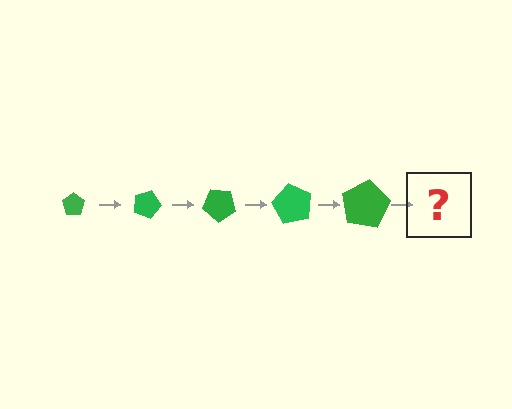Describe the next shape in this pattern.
It should be a pentagon, larger than the previous one and rotated 100 degrees from the start.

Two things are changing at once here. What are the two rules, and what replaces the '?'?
The two rules are that the pentagon grows larger each step and it rotates 20 degrees each step. The '?' should be a pentagon, larger than the previous one and rotated 100 degrees from the start.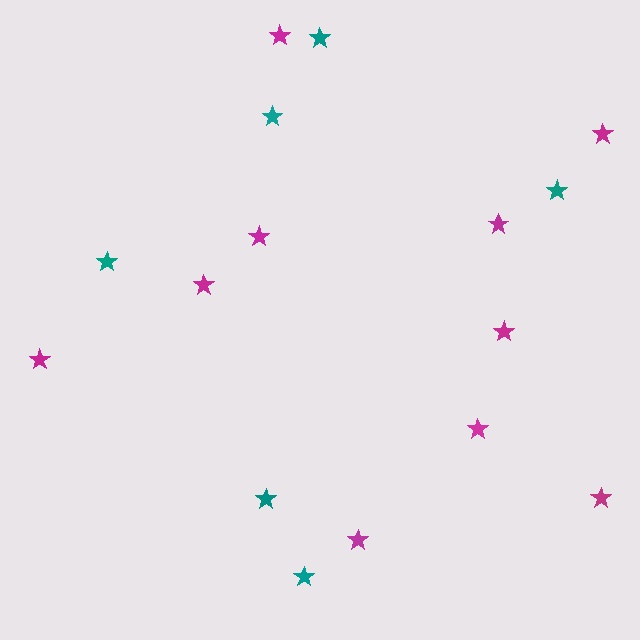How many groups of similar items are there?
There are 2 groups: one group of teal stars (6) and one group of magenta stars (10).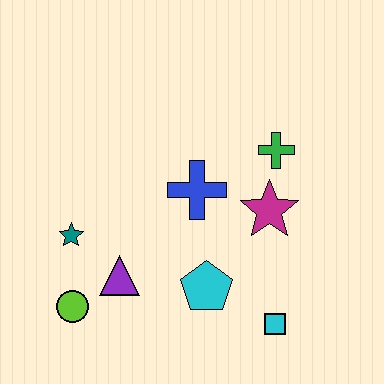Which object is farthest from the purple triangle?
The green cross is farthest from the purple triangle.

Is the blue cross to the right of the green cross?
No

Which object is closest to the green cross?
The magenta star is closest to the green cross.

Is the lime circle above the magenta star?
No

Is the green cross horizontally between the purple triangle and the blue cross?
No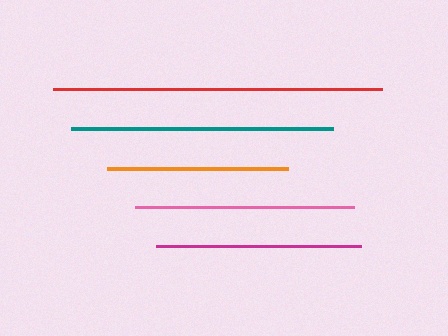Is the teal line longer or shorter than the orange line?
The teal line is longer than the orange line.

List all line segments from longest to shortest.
From longest to shortest: red, teal, pink, magenta, orange.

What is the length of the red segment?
The red segment is approximately 329 pixels long.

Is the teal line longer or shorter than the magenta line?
The teal line is longer than the magenta line.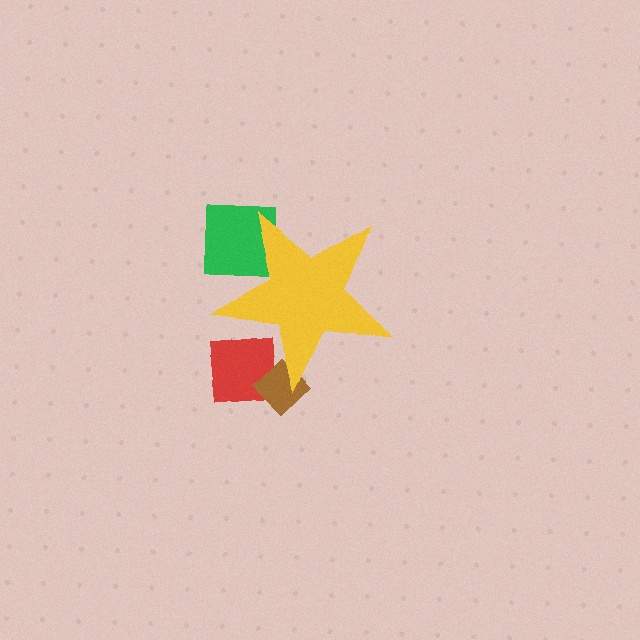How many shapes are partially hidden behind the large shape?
3 shapes are partially hidden.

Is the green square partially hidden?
Yes, the green square is partially hidden behind the yellow star.